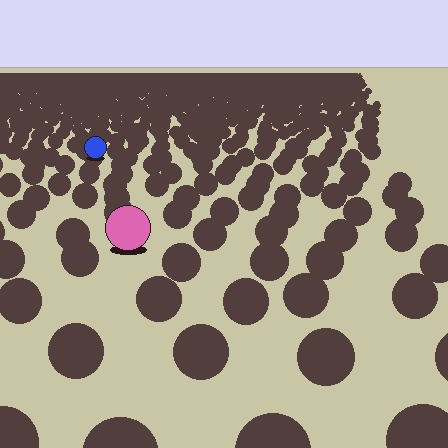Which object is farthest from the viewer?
The blue circle is farthest from the viewer. It appears smaller and the ground texture around it is denser.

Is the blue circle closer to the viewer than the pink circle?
No. The pink circle is closer — you can tell from the texture gradient: the ground texture is coarser near it.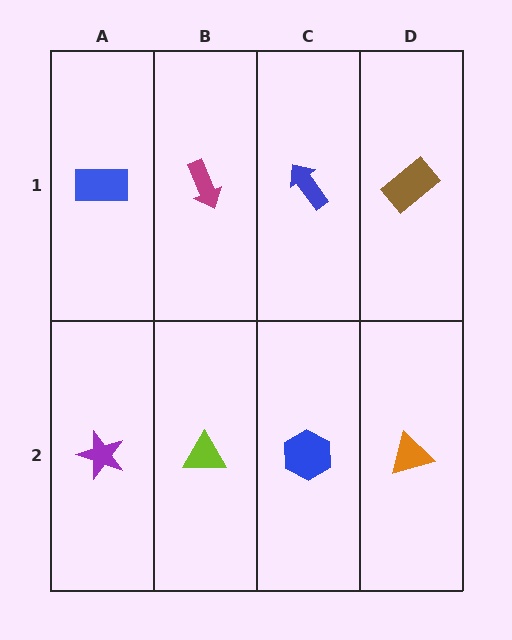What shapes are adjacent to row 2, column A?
A blue rectangle (row 1, column A), a lime triangle (row 2, column B).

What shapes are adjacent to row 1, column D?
An orange triangle (row 2, column D), a blue arrow (row 1, column C).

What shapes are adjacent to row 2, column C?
A blue arrow (row 1, column C), a lime triangle (row 2, column B), an orange triangle (row 2, column D).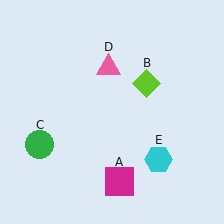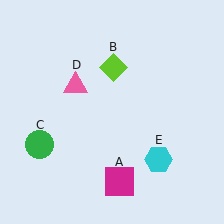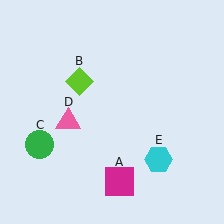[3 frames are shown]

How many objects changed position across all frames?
2 objects changed position: lime diamond (object B), pink triangle (object D).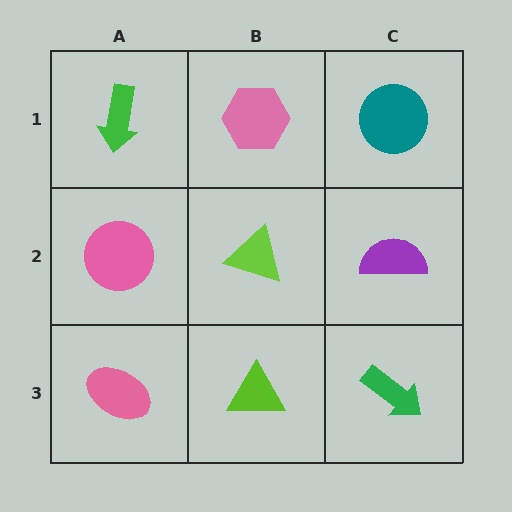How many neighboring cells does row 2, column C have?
3.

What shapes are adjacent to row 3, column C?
A purple semicircle (row 2, column C), a lime triangle (row 3, column B).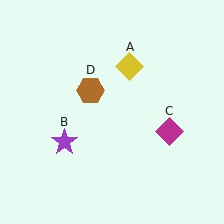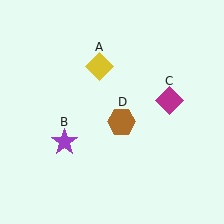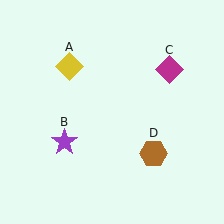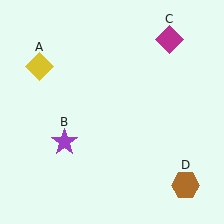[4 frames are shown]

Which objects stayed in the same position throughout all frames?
Purple star (object B) remained stationary.